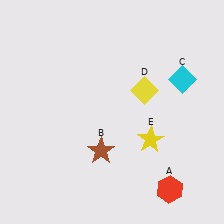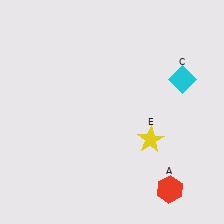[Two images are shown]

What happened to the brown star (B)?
The brown star (B) was removed in Image 2. It was in the bottom-left area of Image 1.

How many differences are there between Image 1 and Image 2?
There are 2 differences between the two images.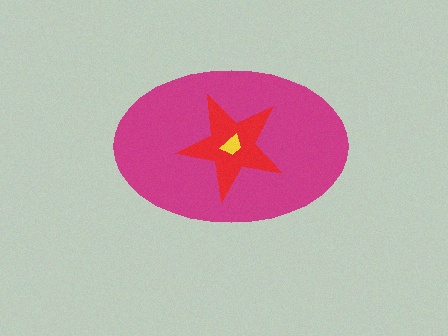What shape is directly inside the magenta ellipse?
The red star.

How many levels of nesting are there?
3.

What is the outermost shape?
The magenta ellipse.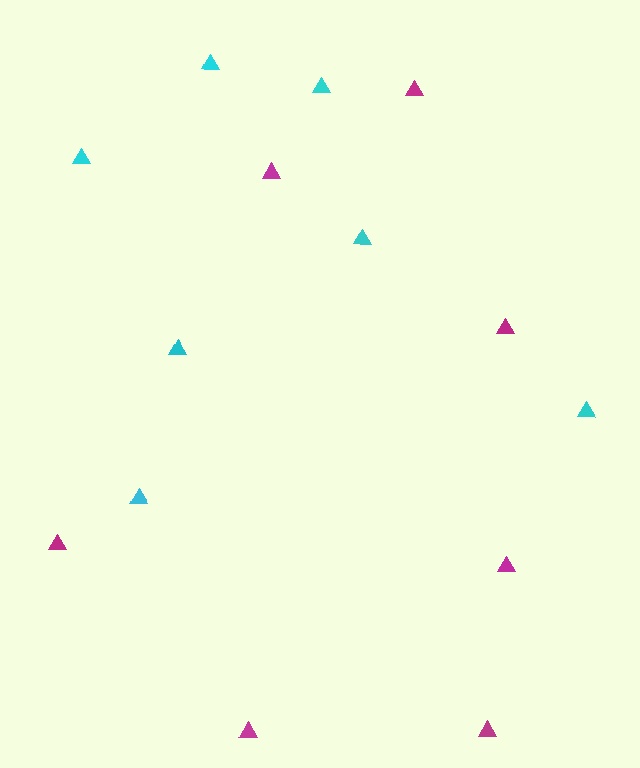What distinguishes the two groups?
There are 2 groups: one group of cyan triangles (7) and one group of magenta triangles (7).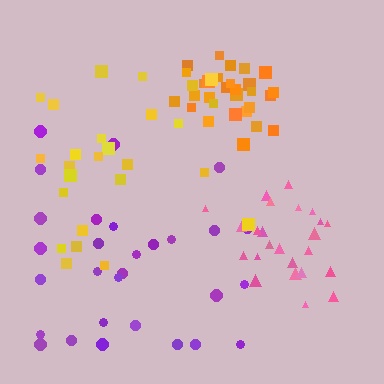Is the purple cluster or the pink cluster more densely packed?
Pink.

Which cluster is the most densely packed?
Orange.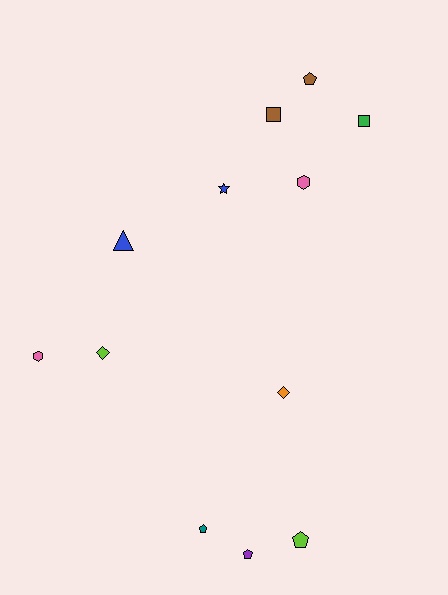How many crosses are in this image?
There are no crosses.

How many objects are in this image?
There are 12 objects.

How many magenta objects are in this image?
There are no magenta objects.